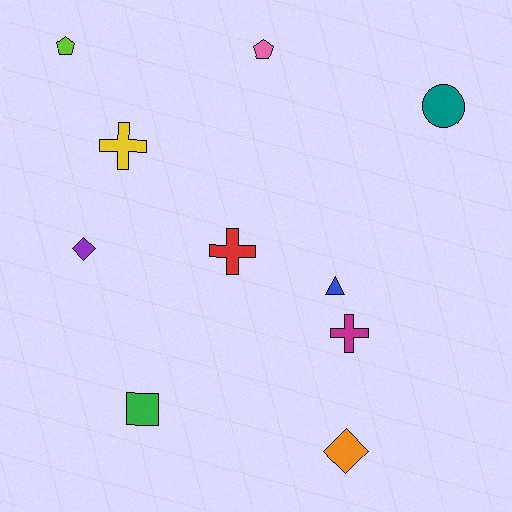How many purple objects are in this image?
There is 1 purple object.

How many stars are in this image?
There are no stars.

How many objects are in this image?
There are 10 objects.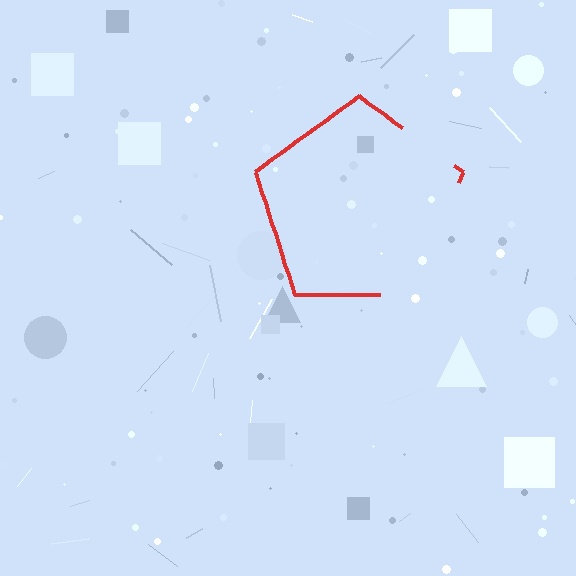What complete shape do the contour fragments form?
The contour fragments form a pentagon.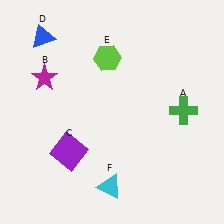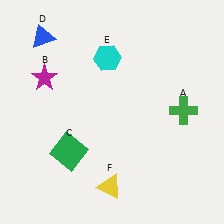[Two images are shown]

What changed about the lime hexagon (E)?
In Image 1, E is lime. In Image 2, it changed to cyan.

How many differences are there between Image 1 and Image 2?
There are 3 differences between the two images.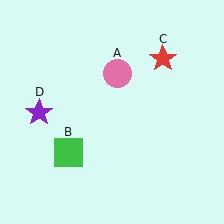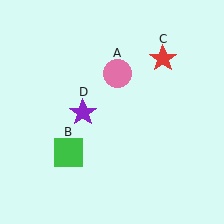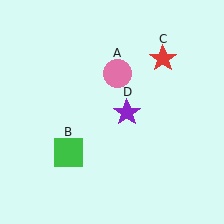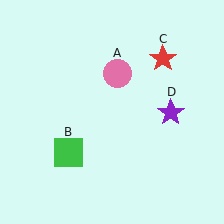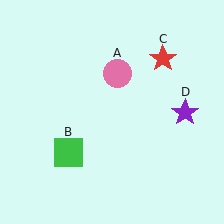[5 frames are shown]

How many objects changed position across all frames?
1 object changed position: purple star (object D).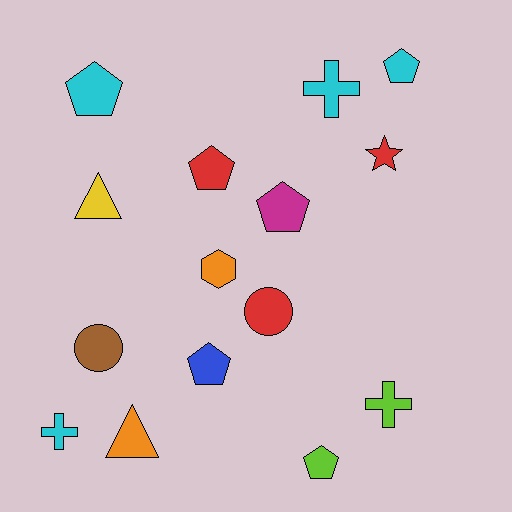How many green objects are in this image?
There are no green objects.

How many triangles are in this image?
There are 2 triangles.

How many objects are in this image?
There are 15 objects.